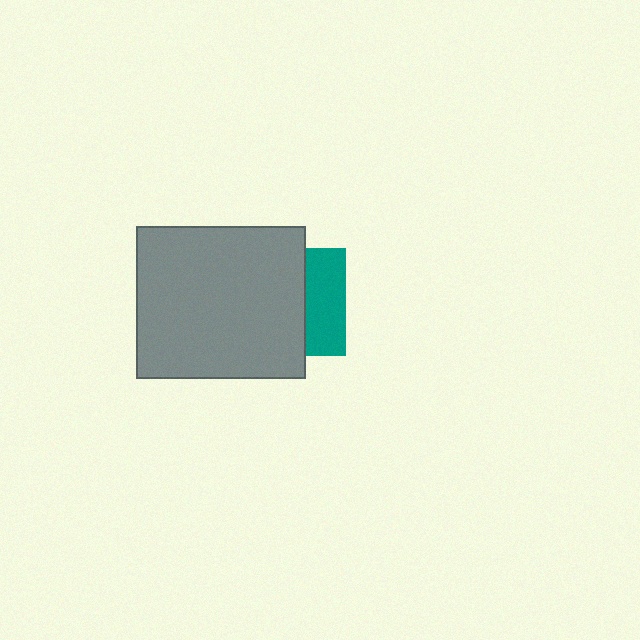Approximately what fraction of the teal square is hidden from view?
Roughly 63% of the teal square is hidden behind the gray rectangle.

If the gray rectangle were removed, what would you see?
You would see the complete teal square.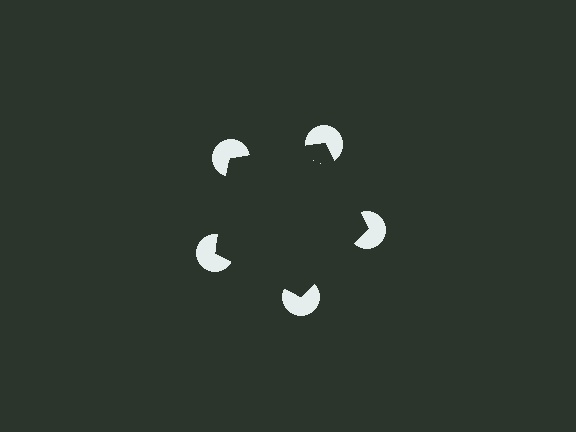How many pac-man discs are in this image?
There are 5 — one at each vertex of the illusory pentagon.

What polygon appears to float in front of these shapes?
An illusory pentagon — its edges are inferred from the aligned wedge cuts in the pac-man discs, not physically drawn.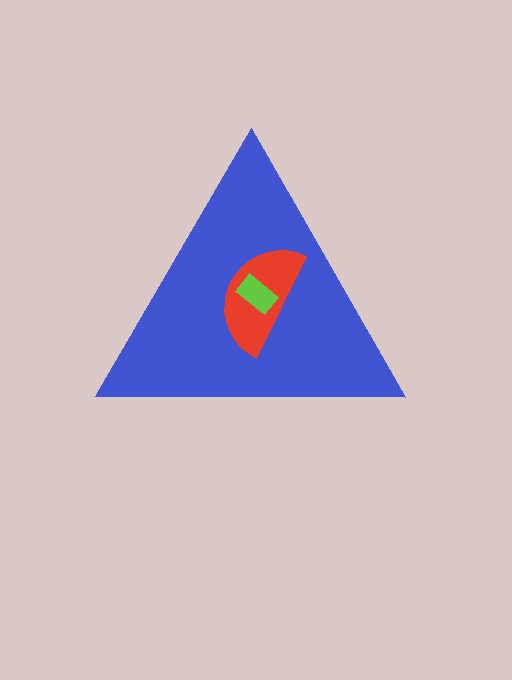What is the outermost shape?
The blue triangle.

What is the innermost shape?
The lime rectangle.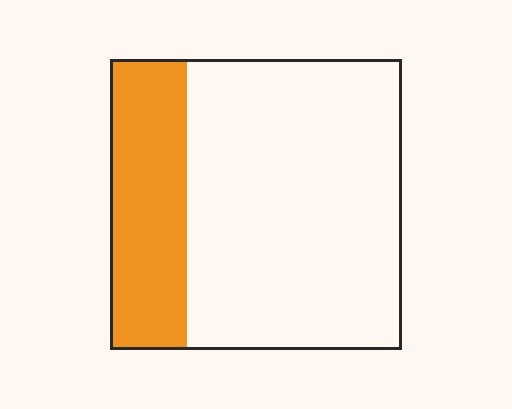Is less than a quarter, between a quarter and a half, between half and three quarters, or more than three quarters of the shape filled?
Between a quarter and a half.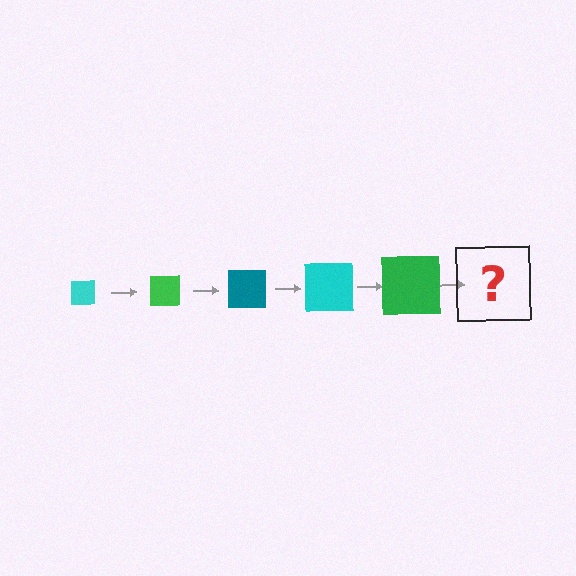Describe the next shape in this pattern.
It should be a teal square, larger than the previous one.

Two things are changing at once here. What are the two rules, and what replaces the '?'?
The two rules are that the square grows larger each step and the color cycles through cyan, green, and teal. The '?' should be a teal square, larger than the previous one.